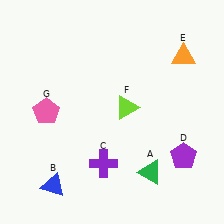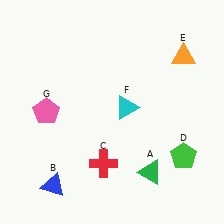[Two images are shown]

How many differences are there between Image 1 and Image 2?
There are 3 differences between the two images.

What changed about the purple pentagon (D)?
In Image 1, D is purple. In Image 2, it changed to green.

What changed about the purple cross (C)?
In Image 1, C is purple. In Image 2, it changed to red.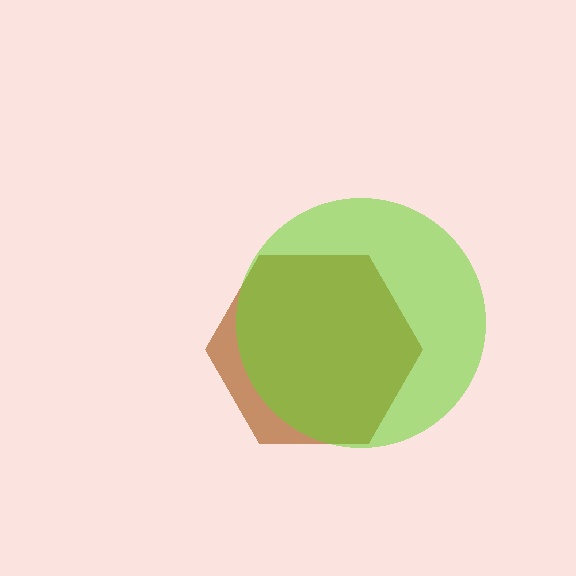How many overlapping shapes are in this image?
There are 2 overlapping shapes in the image.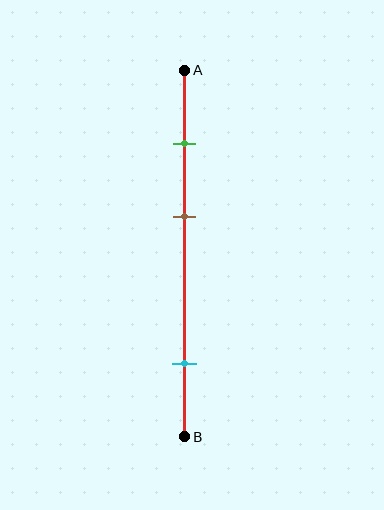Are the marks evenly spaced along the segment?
No, the marks are not evenly spaced.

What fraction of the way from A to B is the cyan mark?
The cyan mark is approximately 80% (0.8) of the way from A to B.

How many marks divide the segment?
There are 3 marks dividing the segment.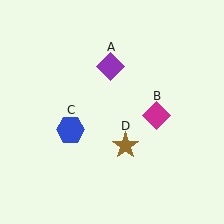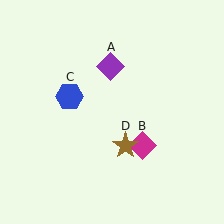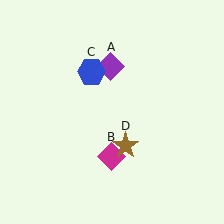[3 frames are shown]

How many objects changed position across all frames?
2 objects changed position: magenta diamond (object B), blue hexagon (object C).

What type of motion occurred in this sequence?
The magenta diamond (object B), blue hexagon (object C) rotated clockwise around the center of the scene.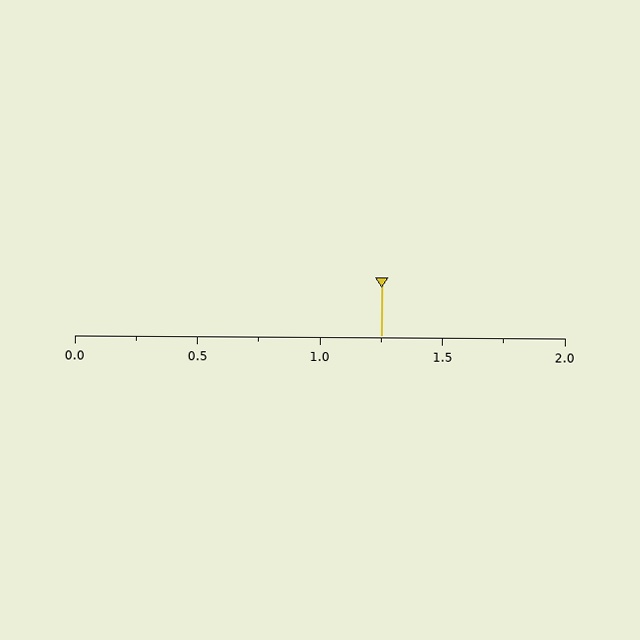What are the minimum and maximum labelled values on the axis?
The axis runs from 0.0 to 2.0.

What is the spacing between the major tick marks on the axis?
The major ticks are spaced 0.5 apart.